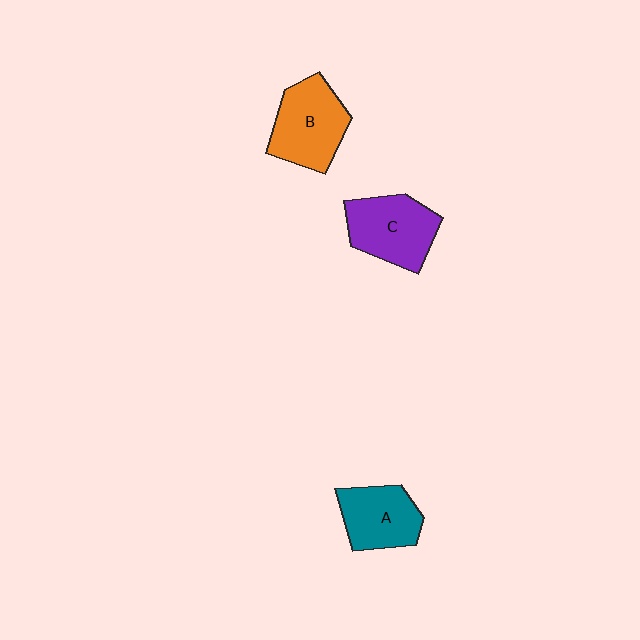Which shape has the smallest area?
Shape A (teal).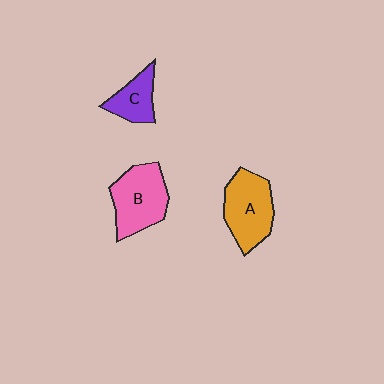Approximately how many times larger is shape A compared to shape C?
Approximately 1.7 times.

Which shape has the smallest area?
Shape C (purple).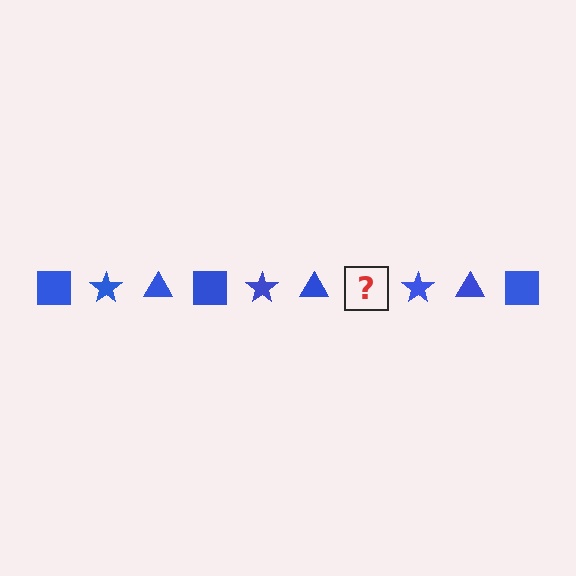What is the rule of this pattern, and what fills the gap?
The rule is that the pattern cycles through square, star, triangle shapes in blue. The gap should be filled with a blue square.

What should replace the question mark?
The question mark should be replaced with a blue square.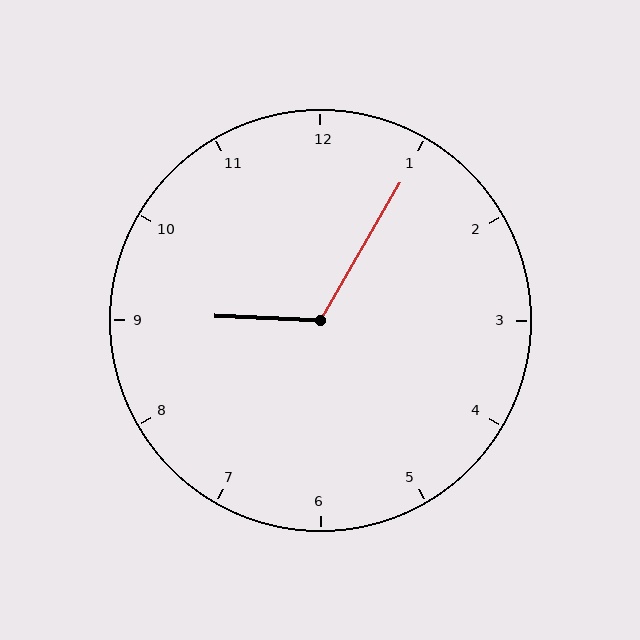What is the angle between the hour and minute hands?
Approximately 118 degrees.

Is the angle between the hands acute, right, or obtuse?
It is obtuse.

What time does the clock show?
9:05.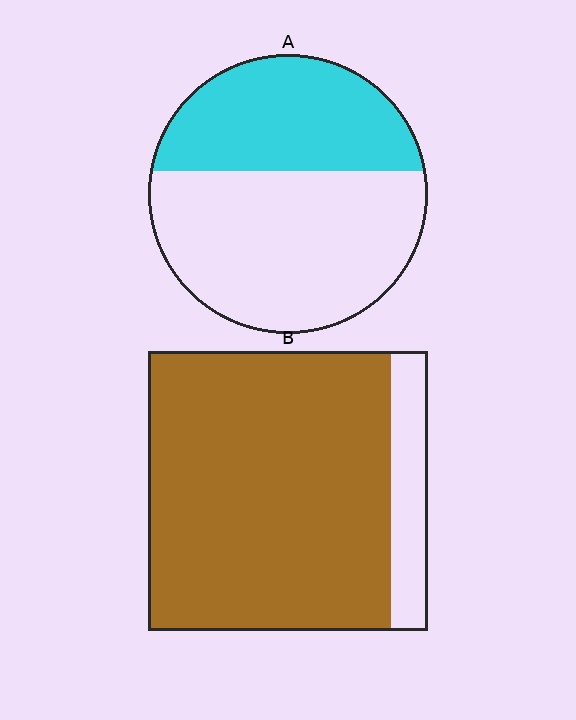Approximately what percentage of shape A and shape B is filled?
A is approximately 40% and B is approximately 85%.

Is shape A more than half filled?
No.